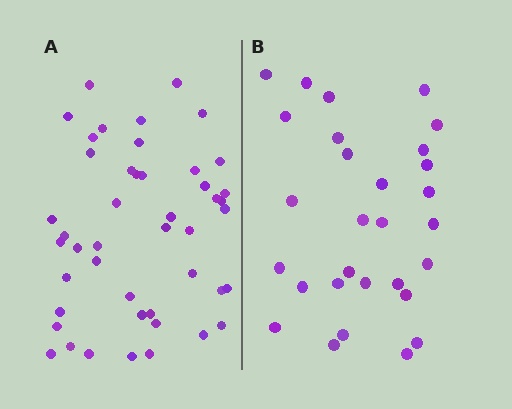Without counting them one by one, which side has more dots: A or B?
Region A (the left region) has more dots.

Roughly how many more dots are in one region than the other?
Region A has approximately 15 more dots than region B.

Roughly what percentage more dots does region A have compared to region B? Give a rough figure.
About 60% more.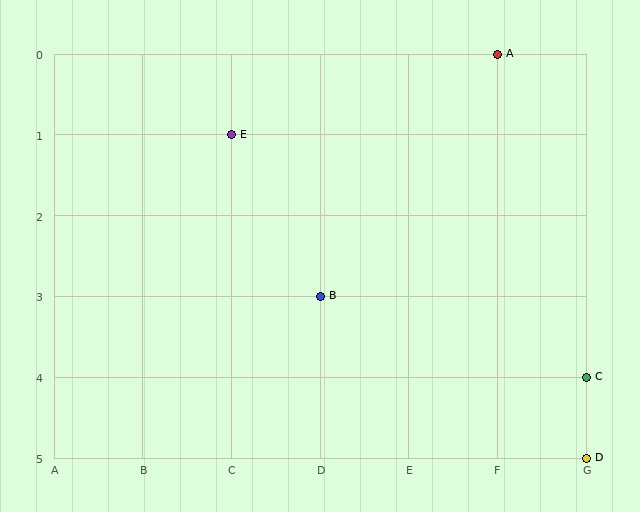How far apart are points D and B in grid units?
Points D and B are 3 columns and 2 rows apart (about 3.6 grid units diagonally).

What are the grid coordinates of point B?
Point B is at grid coordinates (D, 3).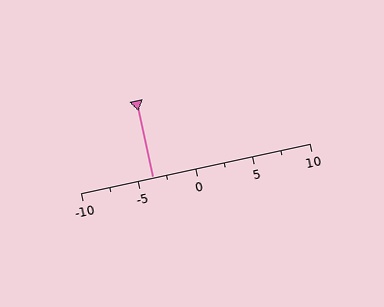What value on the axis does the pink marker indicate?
The marker indicates approximately -3.8.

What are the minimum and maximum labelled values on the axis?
The axis runs from -10 to 10.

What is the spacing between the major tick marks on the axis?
The major ticks are spaced 5 apart.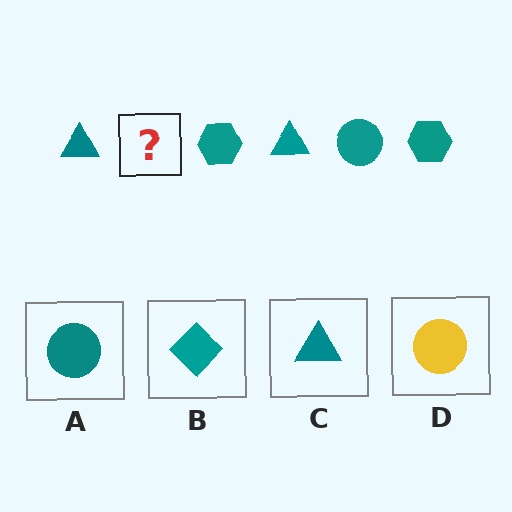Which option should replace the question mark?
Option A.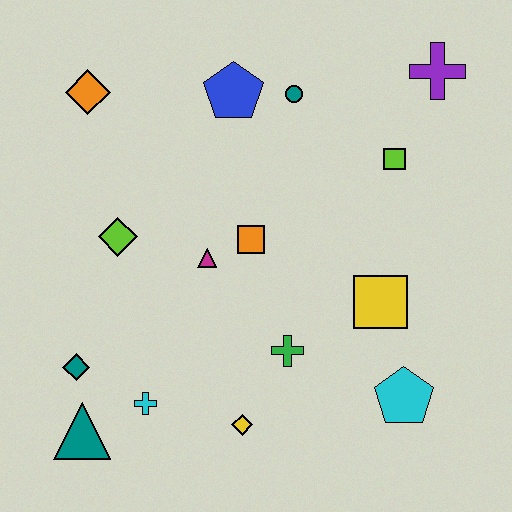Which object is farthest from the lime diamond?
The purple cross is farthest from the lime diamond.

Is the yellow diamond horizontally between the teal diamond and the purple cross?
Yes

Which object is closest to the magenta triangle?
The orange square is closest to the magenta triangle.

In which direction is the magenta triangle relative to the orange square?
The magenta triangle is to the left of the orange square.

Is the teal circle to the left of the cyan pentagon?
Yes